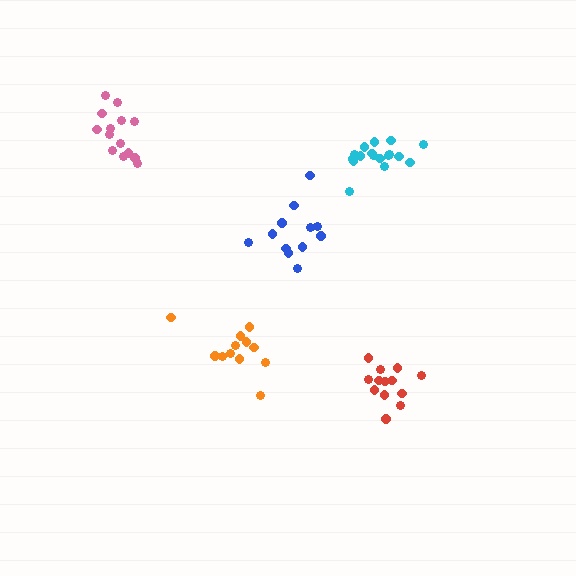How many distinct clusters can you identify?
There are 5 distinct clusters.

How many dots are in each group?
Group 1: 13 dots, Group 2: 14 dots, Group 3: 17 dots, Group 4: 12 dots, Group 5: 12 dots (68 total).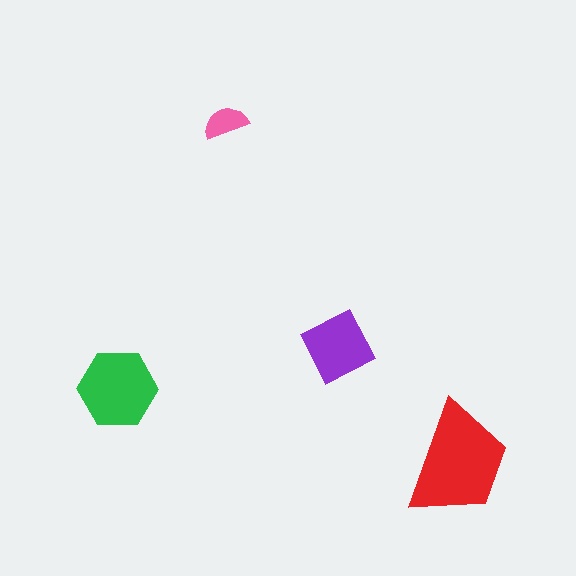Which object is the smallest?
The pink semicircle.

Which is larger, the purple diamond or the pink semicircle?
The purple diamond.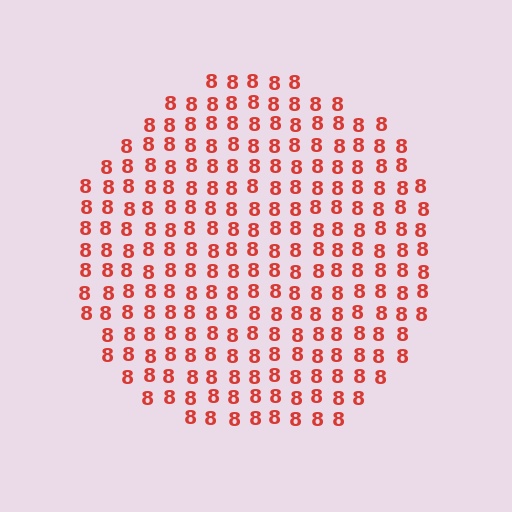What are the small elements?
The small elements are digit 8's.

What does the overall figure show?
The overall figure shows a circle.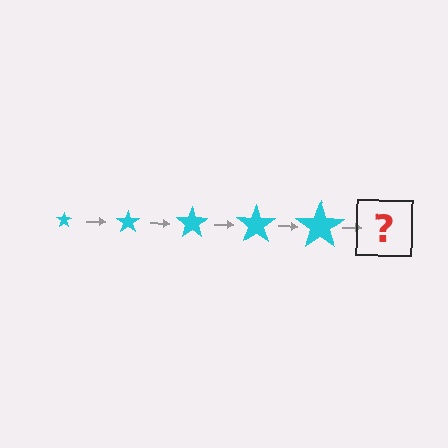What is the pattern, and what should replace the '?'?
The pattern is that the star gets progressively larger each step. The '?' should be a cyan star, larger than the previous one.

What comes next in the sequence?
The next element should be a cyan star, larger than the previous one.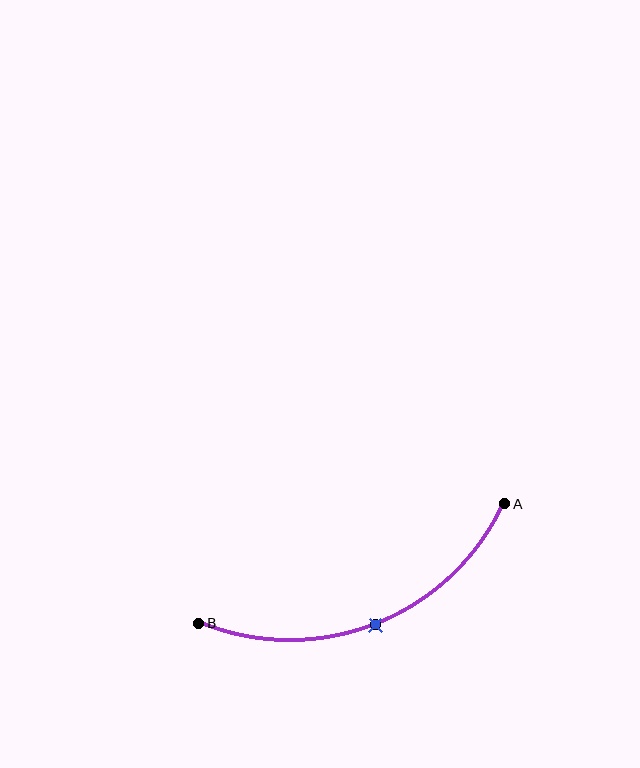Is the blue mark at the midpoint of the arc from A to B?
Yes. The blue mark lies on the arc at equal arc-length from both A and B — it is the arc midpoint.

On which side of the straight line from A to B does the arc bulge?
The arc bulges below the straight line connecting A and B.